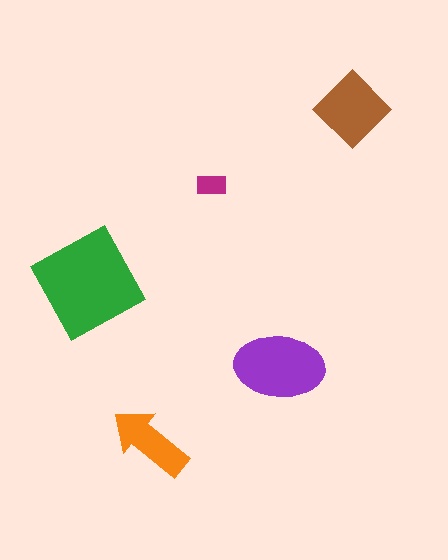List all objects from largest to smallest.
The green square, the purple ellipse, the brown diamond, the orange arrow, the magenta rectangle.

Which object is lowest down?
The orange arrow is bottommost.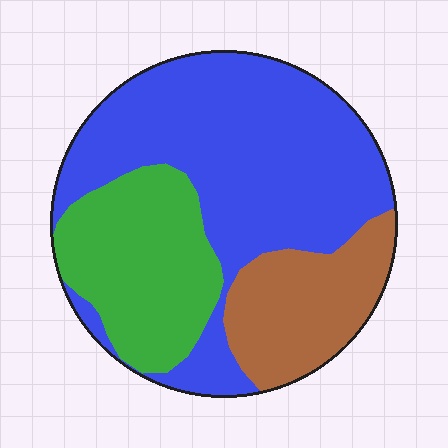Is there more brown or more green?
Green.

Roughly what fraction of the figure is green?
Green covers roughly 25% of the figure.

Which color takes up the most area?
Blue, at roughly 55%.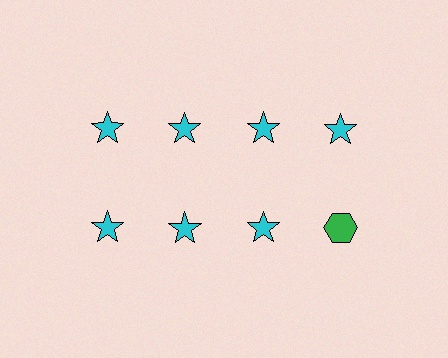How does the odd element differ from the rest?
It differs in both color (green instead of cyan) and shape (hexagon instead of star).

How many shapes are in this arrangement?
There are 8 shapes arranged in a grid pattern.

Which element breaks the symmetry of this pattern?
The green hexagon in the second row, second from right column breaks the symmetry. All other shapes are cyan stars.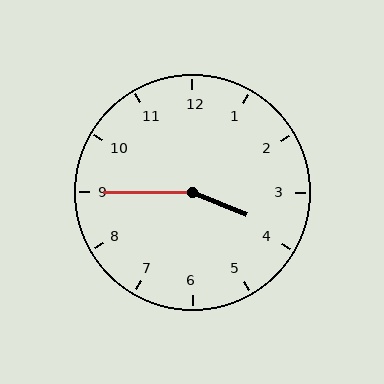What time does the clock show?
3:45.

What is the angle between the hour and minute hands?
Approximately 158 degrees.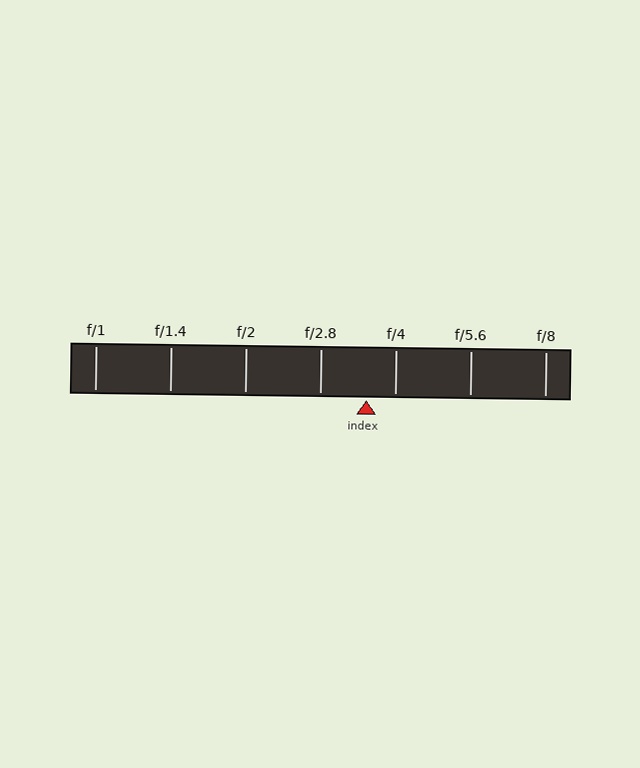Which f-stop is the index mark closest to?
The index mark is closest to f/4.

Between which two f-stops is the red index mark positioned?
The index mark is between f/2.8 and f/4.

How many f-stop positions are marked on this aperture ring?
There are 7 f-stop positions marked.